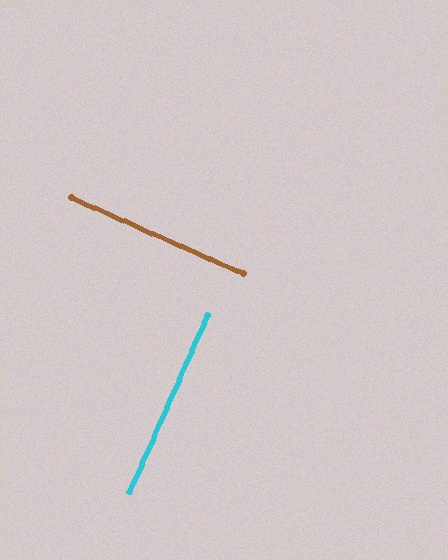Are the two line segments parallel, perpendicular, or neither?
Perpendicular — they meet at approximately 90°.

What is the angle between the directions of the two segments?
Approximately 90 degrees.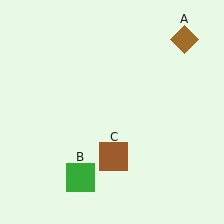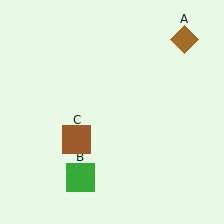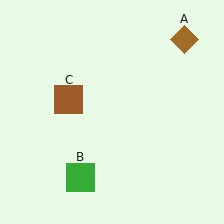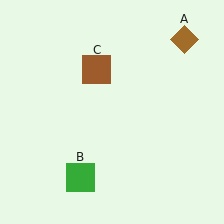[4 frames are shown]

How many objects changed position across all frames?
1 object changed position: brown square (object C).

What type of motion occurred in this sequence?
The brown square (object C) rotated clockwise around the center of the scene.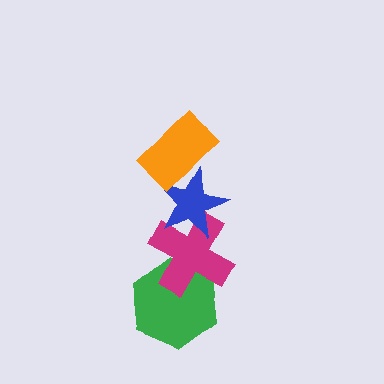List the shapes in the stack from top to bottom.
From top to bottom: the orange rectangle, the blue star, the magenta cross, the green hexagon.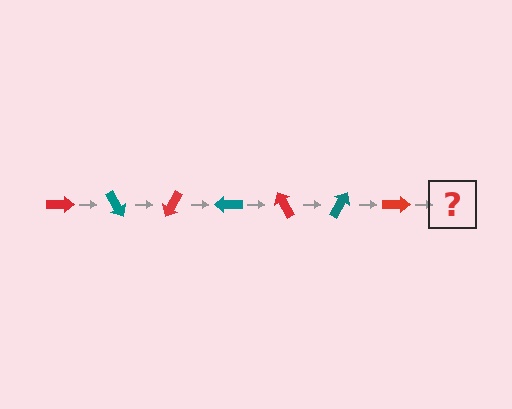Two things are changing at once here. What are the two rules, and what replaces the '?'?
The two rules are that it rotates 60 degrees each step and the color cycles through red and teal. The '?' should be a teal arrow, rotated 420 degrees from the start.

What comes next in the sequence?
The next element should be a teal arrow, rotated 420 degrees from the start.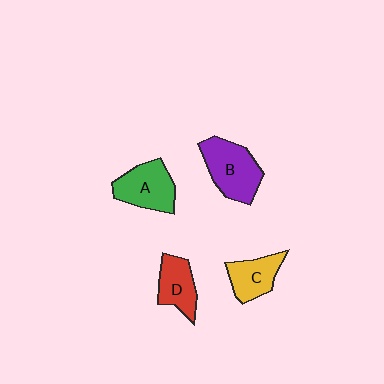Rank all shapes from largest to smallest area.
From largest to smallest: B (purple), A (green), C (yellow), D (red).